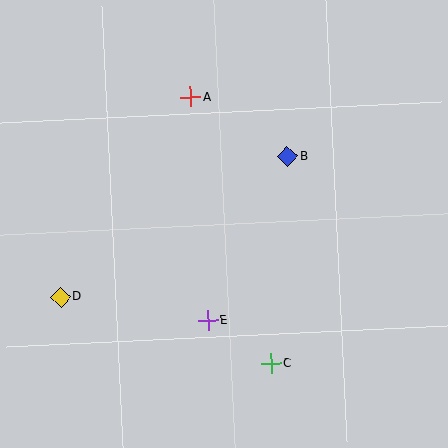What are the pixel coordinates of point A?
Point A is at (190, 97).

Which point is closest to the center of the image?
Point B at (287, 157) is closest to the center.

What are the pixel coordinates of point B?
Point B is at (287, 157).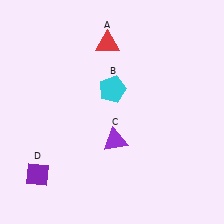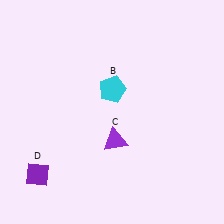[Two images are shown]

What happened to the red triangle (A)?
The red triangle (A) was removed in Image 2. It was in the top-left area of Image 1.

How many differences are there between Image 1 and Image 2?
There is 1 difference between the two images.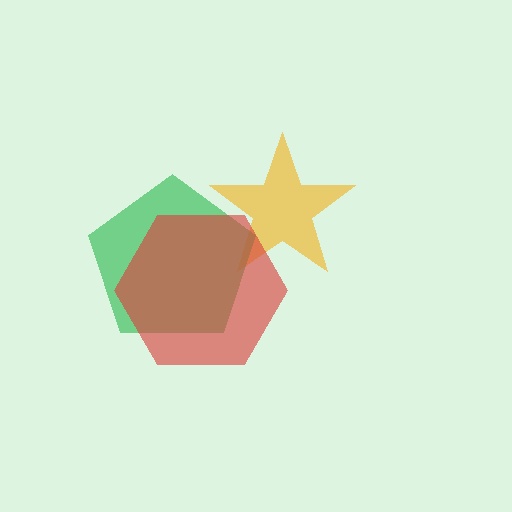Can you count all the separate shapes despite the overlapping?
Yes, there are 3 separate shapes.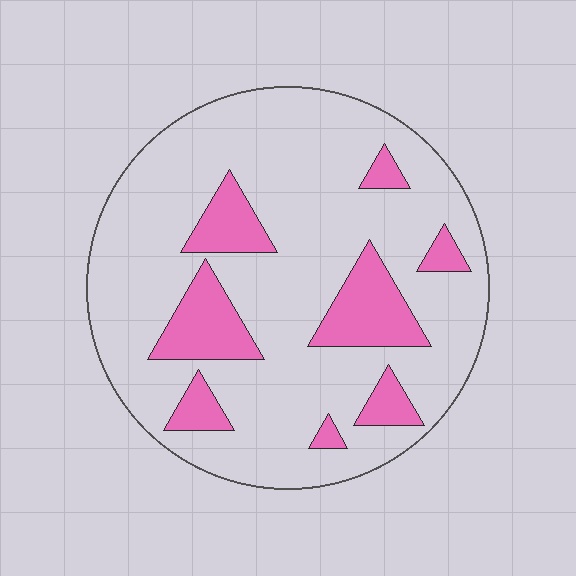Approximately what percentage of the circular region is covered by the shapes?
Approximately 20%.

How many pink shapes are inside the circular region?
8.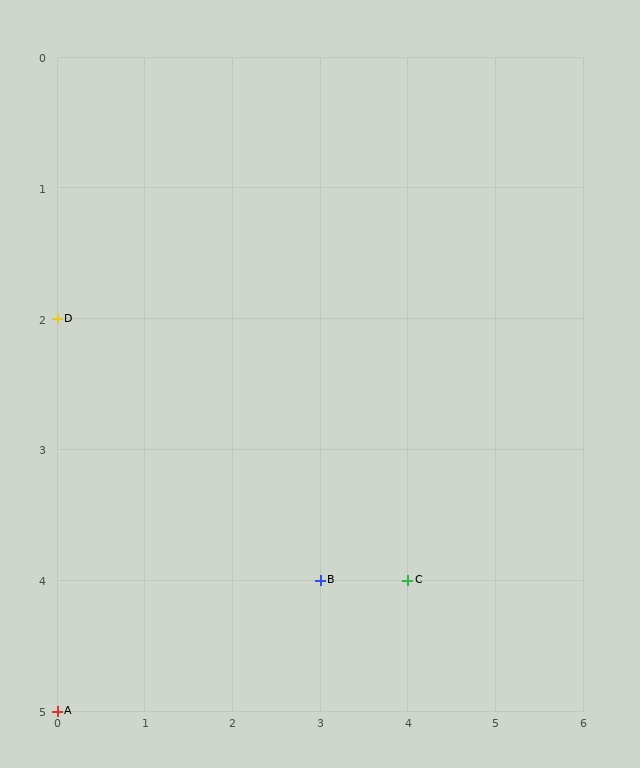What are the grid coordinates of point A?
Point A is at grid coordinates (0, 5).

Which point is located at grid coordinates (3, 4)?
Point B is at (3, 4).